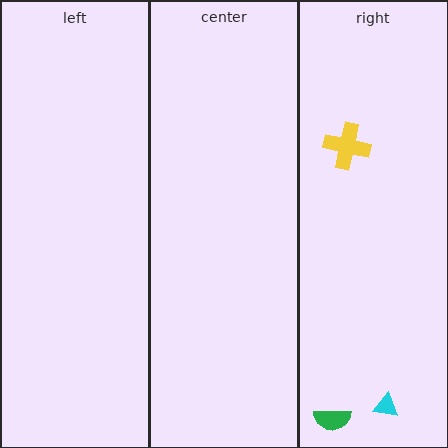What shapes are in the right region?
The yellow cross, the green semicircle, the cyan triangle.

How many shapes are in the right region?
3.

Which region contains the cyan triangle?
The right region.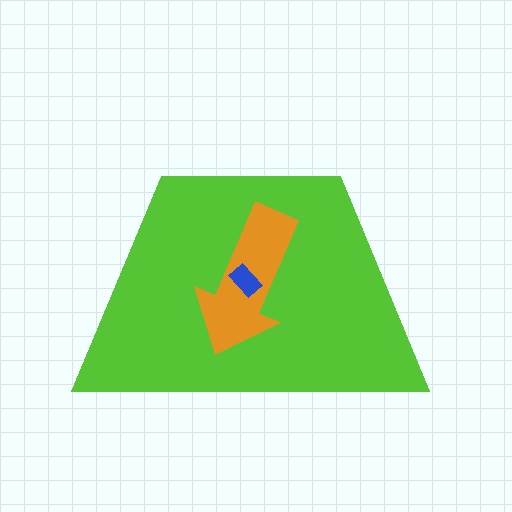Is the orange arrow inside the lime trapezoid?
Yes.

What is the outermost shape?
The lime trapezoid.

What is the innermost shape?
The blue rectangle.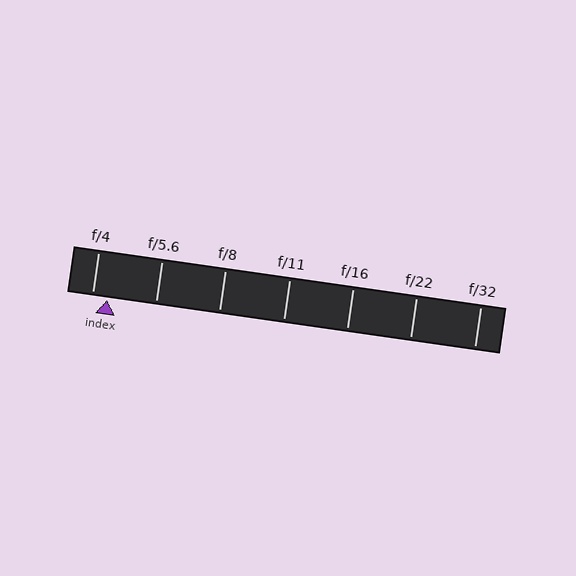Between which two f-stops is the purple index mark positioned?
The index mark is between f/4 and f/5.6.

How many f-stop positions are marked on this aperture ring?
There are 7 f-stop positions marked.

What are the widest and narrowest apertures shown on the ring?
The widest aperture shown is f/4 and the narrowest is f/32.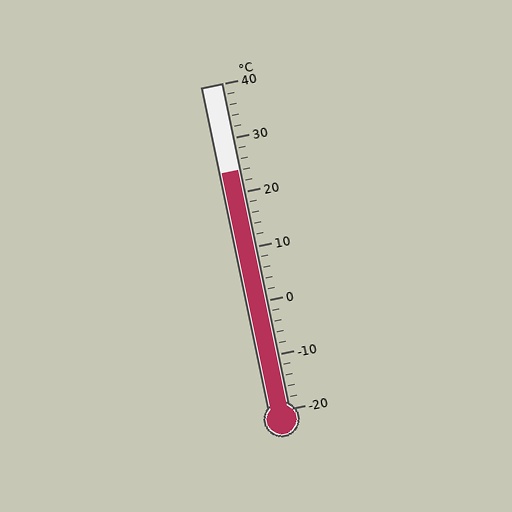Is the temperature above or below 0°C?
The temperature is above 0°C.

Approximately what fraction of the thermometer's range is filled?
The thermometer is filled to approximately 75% of its range.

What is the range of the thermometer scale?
The thermometer scale ranges from -20°C to 40°C.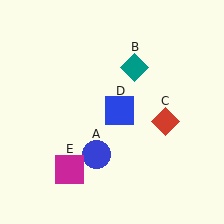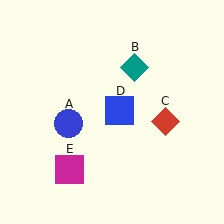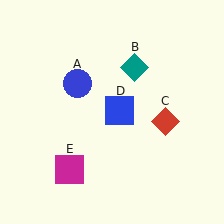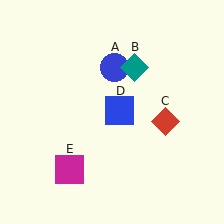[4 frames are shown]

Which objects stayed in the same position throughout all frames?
Teal diamond (object B) and red diamond (object C) and blue square (object D) and magenta square (object E) remained stationary.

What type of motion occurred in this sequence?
The blue circle (object A) rotated clockwise around the center of the scene.